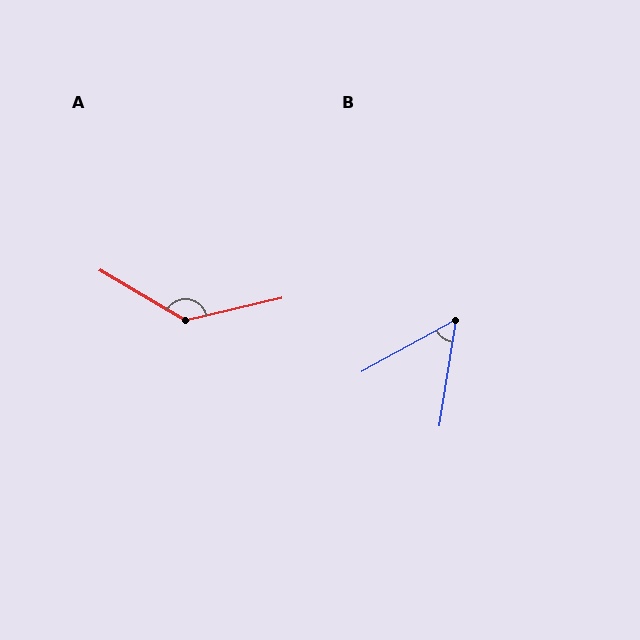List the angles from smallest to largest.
B (52°), A (136°).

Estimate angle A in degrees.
Approximately 136 degrees.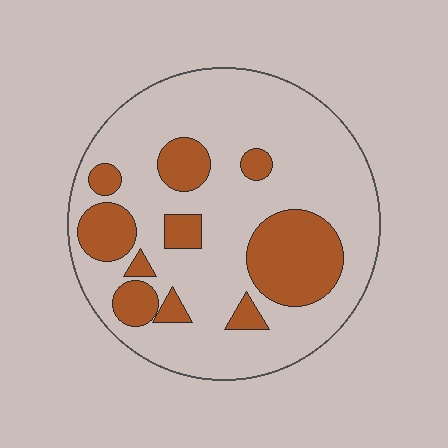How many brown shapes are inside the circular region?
10.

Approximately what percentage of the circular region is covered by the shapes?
Approximately 25%.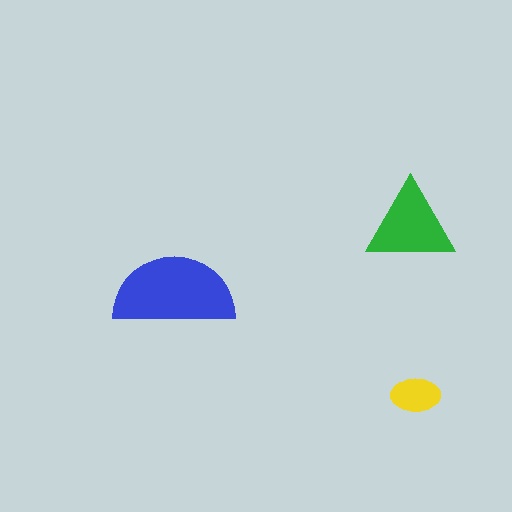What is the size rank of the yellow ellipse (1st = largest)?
3rd.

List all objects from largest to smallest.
The blue semicircle, the green triangle, the yellow ellipse.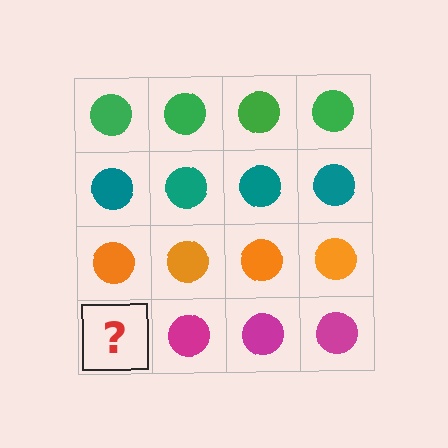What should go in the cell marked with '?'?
The missing cell should contain a magenta circle.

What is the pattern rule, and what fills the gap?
The rule is that each row has a consistent color. The gap should be filled with a magenta circle.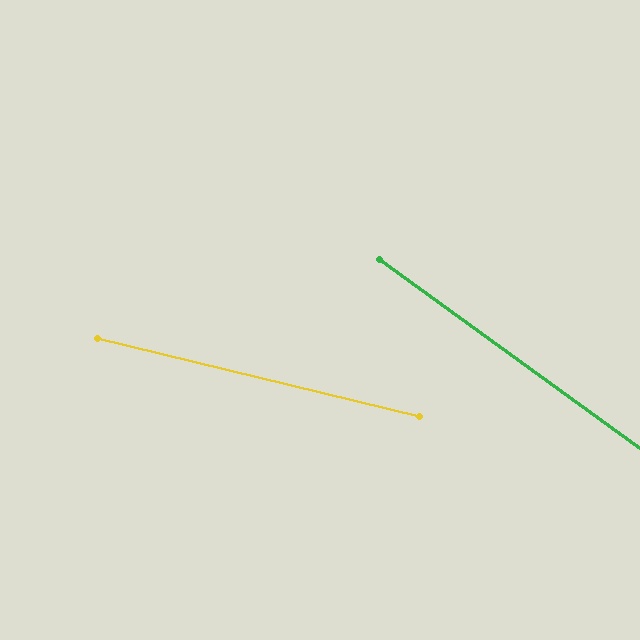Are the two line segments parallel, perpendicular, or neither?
Neither parallel nor perpendicular — they differ by about 22°.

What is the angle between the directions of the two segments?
Approximately 22 degrees.